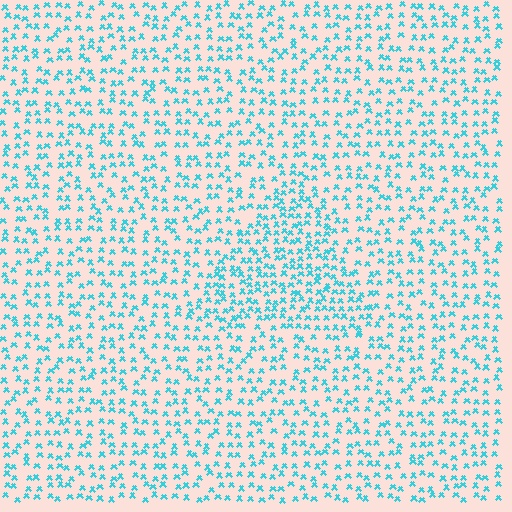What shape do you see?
I see a triangle.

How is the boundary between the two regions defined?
The boundary is defined by a change in element density (approximately 1.6x ratio). All elements are the same color, size, and shape.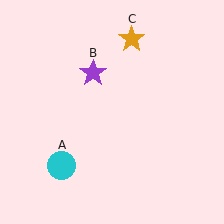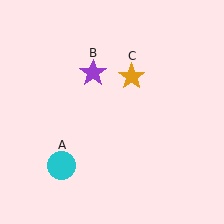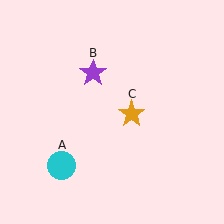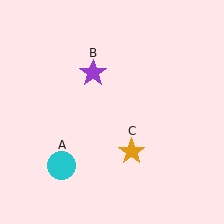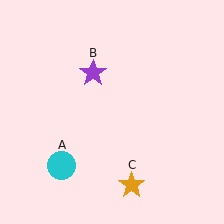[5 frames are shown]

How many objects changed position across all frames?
1 object changed position: orange star (object C).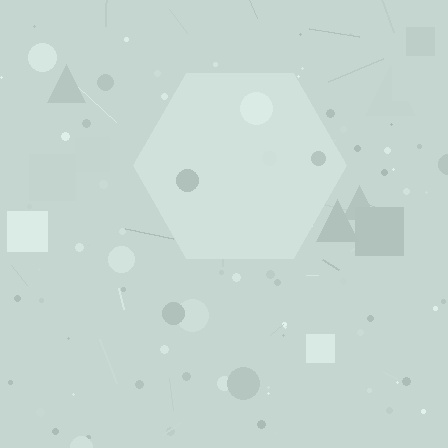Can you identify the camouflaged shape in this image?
The camouflaged shape is a hexagon.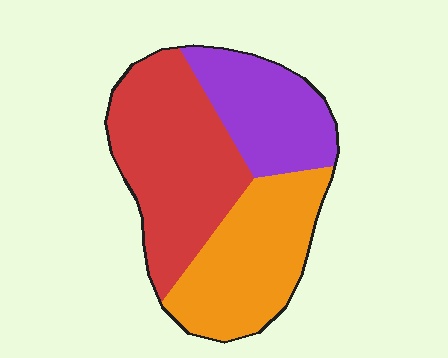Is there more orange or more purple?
Orange.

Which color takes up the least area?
Purple, at roughly 25%.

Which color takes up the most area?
Red, at roughly 40%.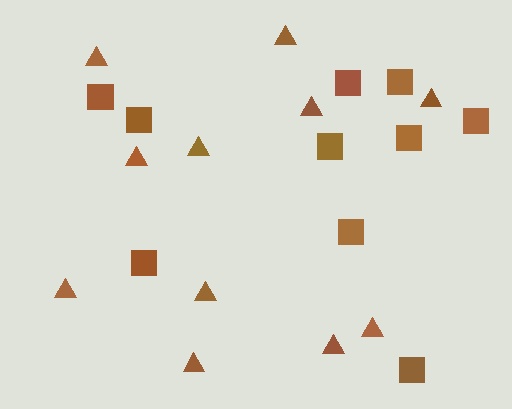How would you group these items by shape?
There are 2 groups: one group of triangles (11) and one group of squares (10).